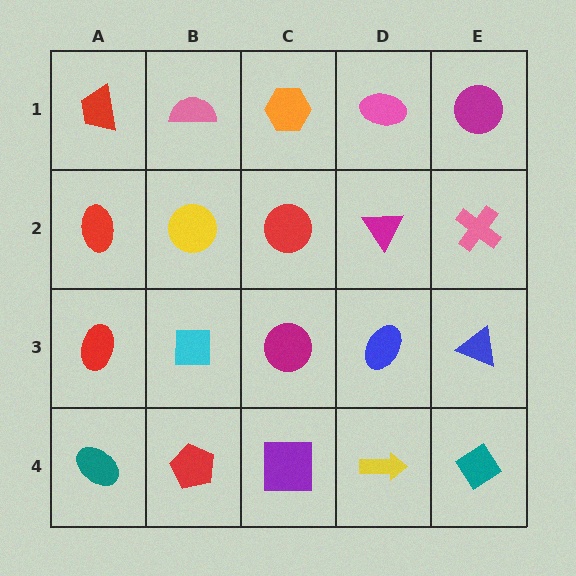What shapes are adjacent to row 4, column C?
A magenta circle (row 3, column C), a red pentagon (row 4, column B), a yellow arrow (row 4, column D).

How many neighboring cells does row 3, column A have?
3.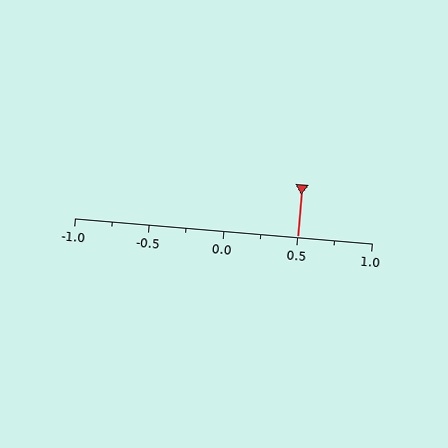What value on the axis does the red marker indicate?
The marker indicates approximately 0.5.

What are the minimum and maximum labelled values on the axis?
The axis runs from -1.0 to 1.0.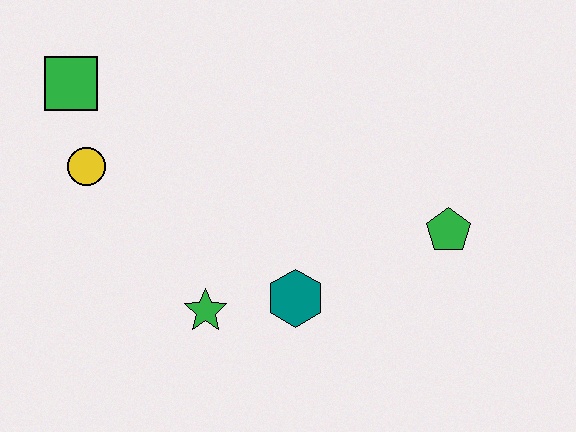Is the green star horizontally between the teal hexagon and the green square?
Yes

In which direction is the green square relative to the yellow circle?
The green square is above the yellow circle.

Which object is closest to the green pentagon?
The teal hexagon is closest to the green pentagon.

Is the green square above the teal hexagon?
Yes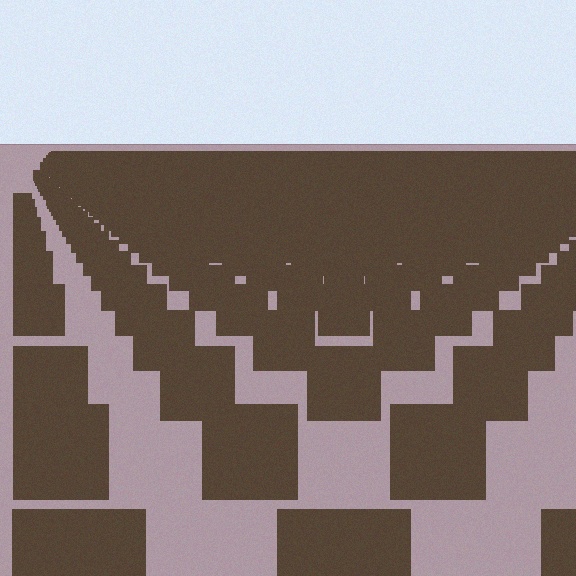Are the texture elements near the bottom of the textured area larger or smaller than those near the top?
Larger. Near the bottom, elements are closer to the viewer and appear at a bigger on-screen size.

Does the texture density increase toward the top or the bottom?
Density increases toward the top.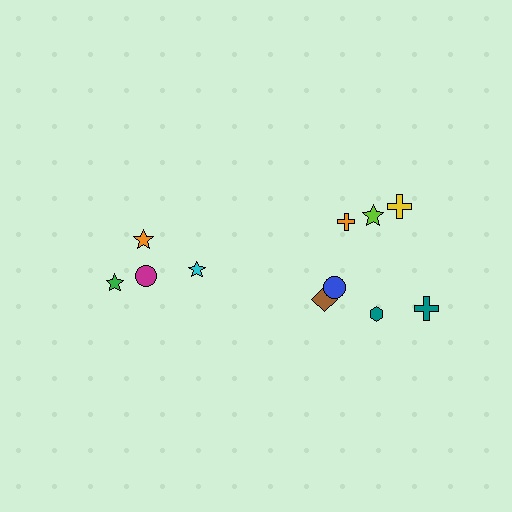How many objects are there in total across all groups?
There are 11 objects.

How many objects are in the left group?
There are 4 objects.